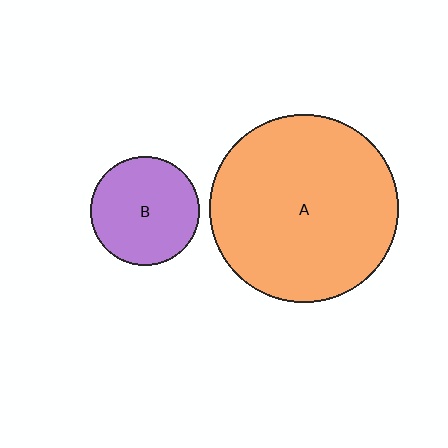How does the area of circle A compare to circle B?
Approximately 3.0 times.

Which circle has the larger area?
Circle A (orange).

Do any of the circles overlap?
No, none of the circles overlap.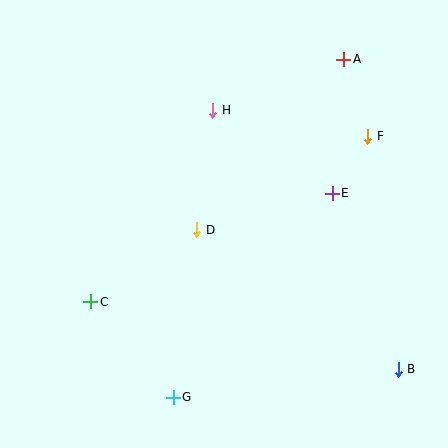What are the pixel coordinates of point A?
Point A is at (344, 59).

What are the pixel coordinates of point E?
Point E is at (332, 193).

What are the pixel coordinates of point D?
Point D is at (197, 230).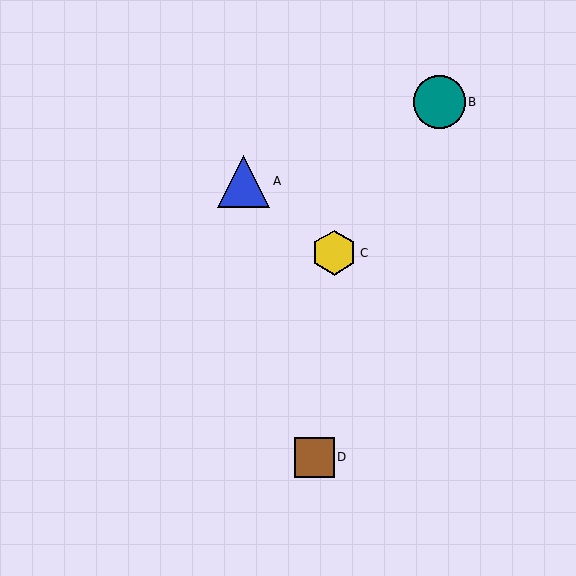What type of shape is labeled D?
Shape D is a brown square.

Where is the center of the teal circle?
The center of the teal circle is at (439, 102).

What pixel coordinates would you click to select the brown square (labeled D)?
Click at (314, 457) to select the brown square D.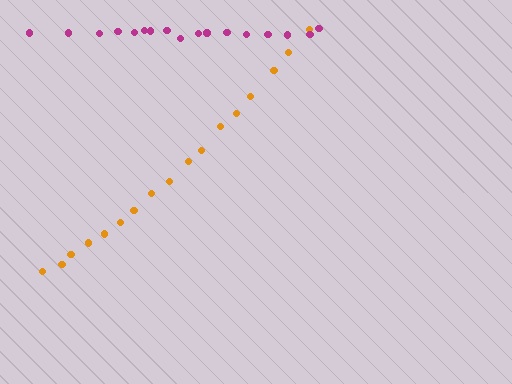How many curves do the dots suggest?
There are 2 distinct paths.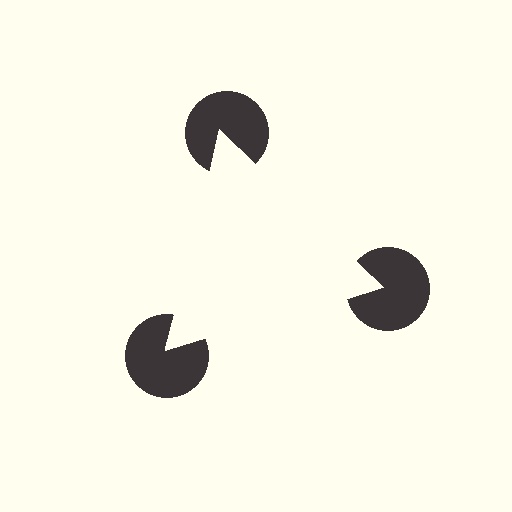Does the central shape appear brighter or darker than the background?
It typically appears slightly brighter than the background, even though no actual brightness change is drawn.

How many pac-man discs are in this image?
There are 3 — one at each vertex of the illusory triangle.